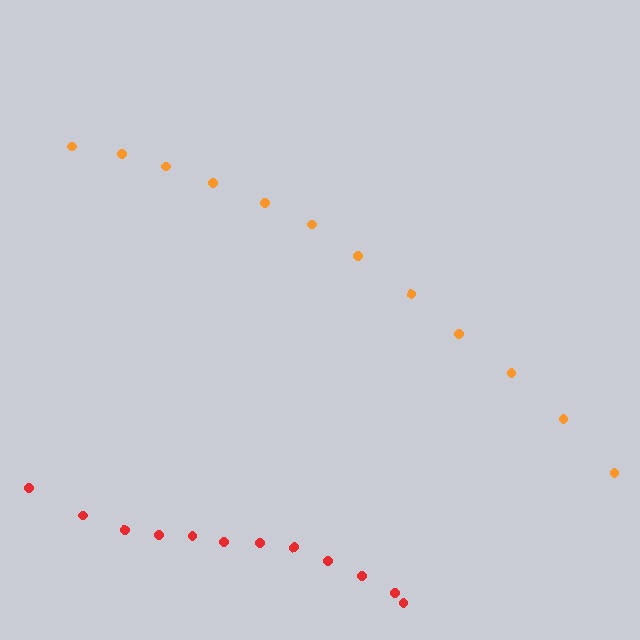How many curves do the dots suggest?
There are 2 distinct paths.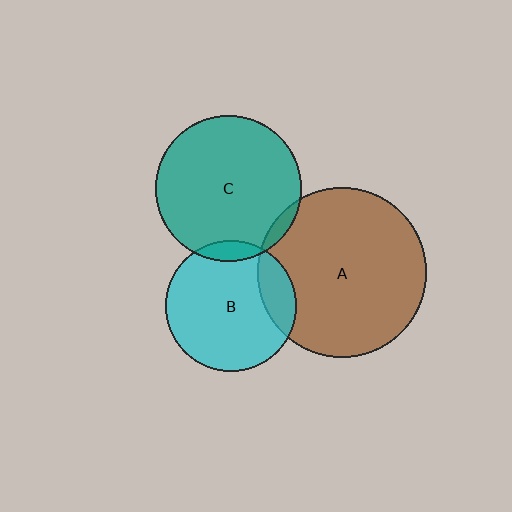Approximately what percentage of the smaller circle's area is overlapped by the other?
Approximately 15%.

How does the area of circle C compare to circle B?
Approximately 1.2 times.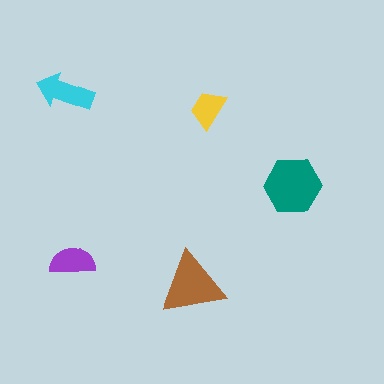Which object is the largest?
The teal hexagon.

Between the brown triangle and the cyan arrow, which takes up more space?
The brown triangle.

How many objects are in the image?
There are 5 objects in the image.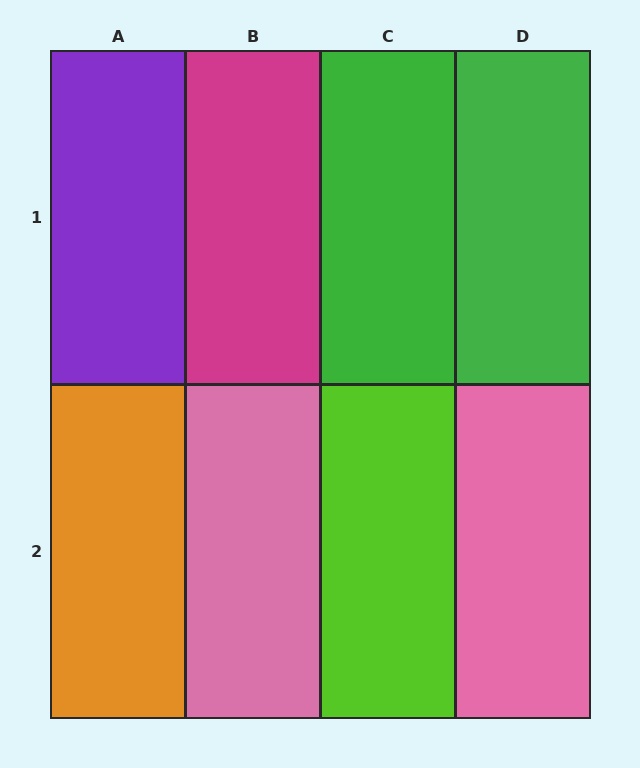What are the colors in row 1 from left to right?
Purple, magenta, green, green.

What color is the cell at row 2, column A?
Orange.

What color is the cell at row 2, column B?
Pink.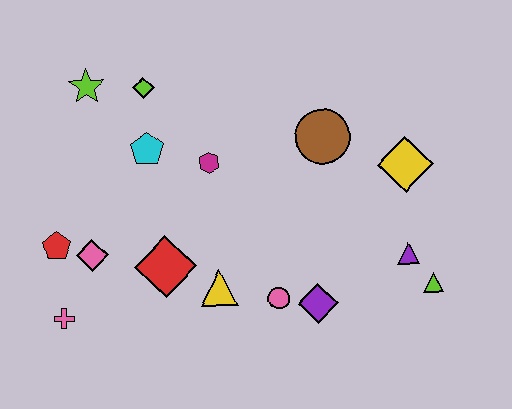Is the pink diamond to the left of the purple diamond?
Yes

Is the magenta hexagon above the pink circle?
Yes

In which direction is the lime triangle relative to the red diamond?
The lime triangle is to the right of the red diamond.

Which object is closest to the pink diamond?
The red pentagon is closest to the pink diamond.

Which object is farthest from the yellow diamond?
The pink cross is farthest from the yellow diamond.